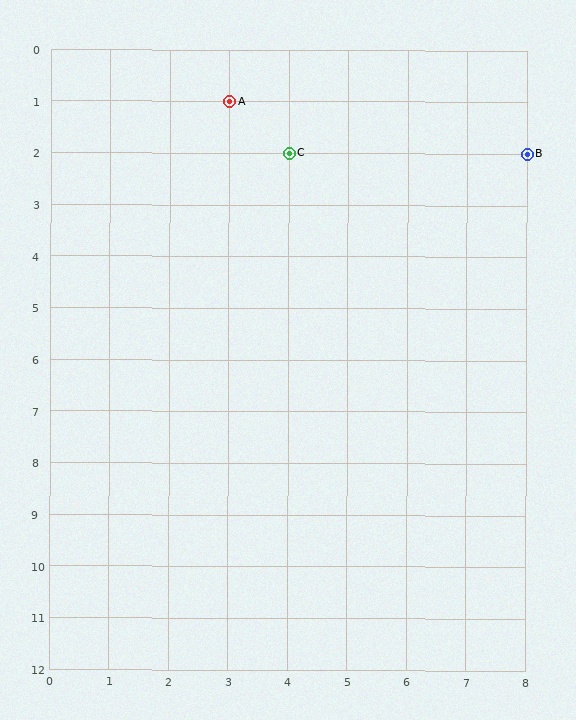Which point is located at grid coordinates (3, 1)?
Point A is at (3, 1).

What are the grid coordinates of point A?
Point A is at grid coordinates (3, 1).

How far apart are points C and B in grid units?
Points C and B are 4 columns apart.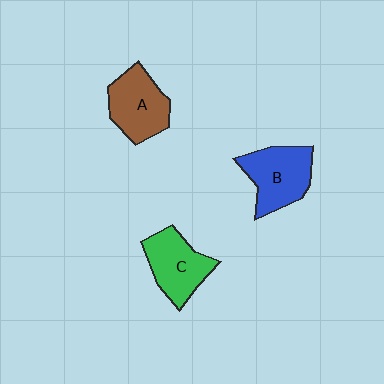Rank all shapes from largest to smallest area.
From largest to smallest: B (blue), A (brown), C (green).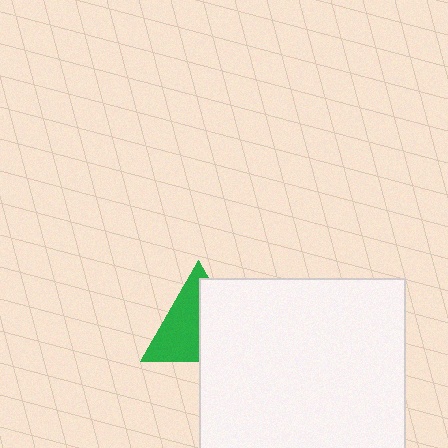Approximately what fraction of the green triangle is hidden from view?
Roughly 47% of the green triangle is hidden behind the white square.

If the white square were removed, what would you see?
You would see the complete green triangle.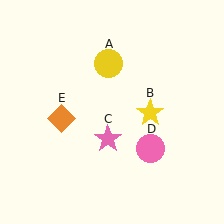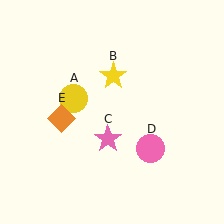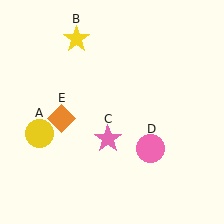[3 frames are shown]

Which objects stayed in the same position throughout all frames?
Pink star (object C) and pink circle (object D) and orange diamond (object E) remained stationary.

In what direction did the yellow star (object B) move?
The yellow star (object B) moved up and to the left.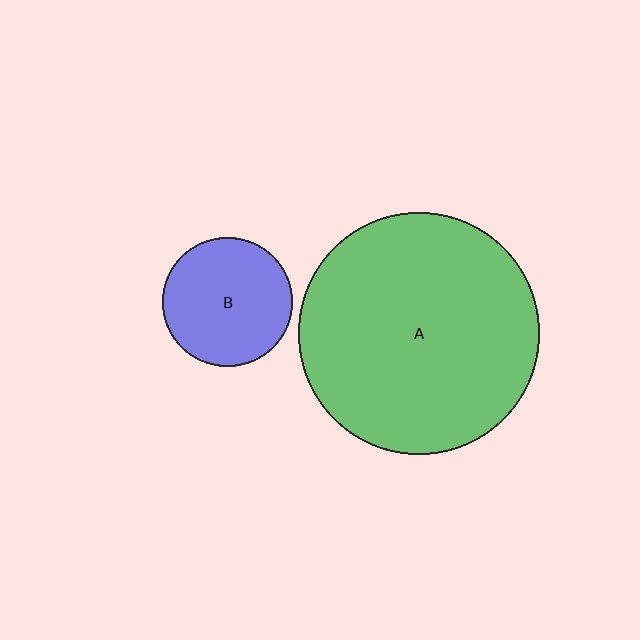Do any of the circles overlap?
No, none of the circles overlap.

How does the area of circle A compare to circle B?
Approximately 3.5 times.